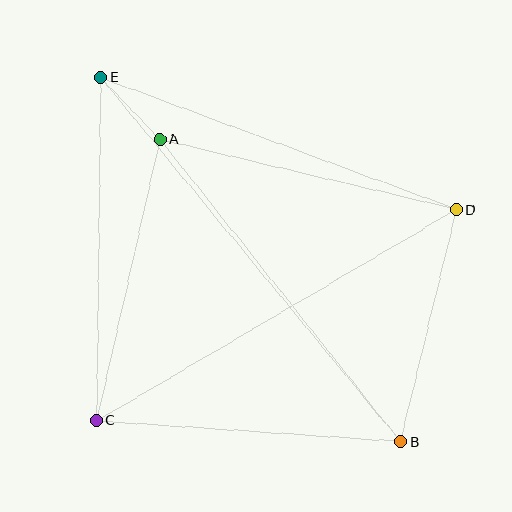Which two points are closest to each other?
Points A and E are closest to each other.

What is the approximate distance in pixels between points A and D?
The distance between A and D is approximately 305 pixels.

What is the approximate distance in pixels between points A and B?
The distance between A and B is approximately 387 pixels.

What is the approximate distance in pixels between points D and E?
The distance between D and E is approximately 379 pixels.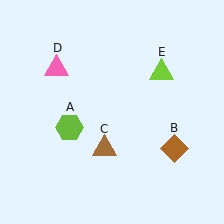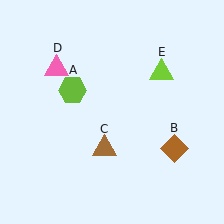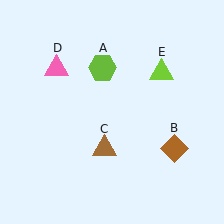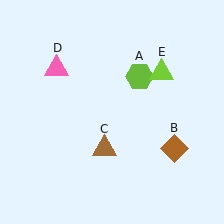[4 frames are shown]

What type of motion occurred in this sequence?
The lime hexagon (object A) rotated clockwise around the center of the scene.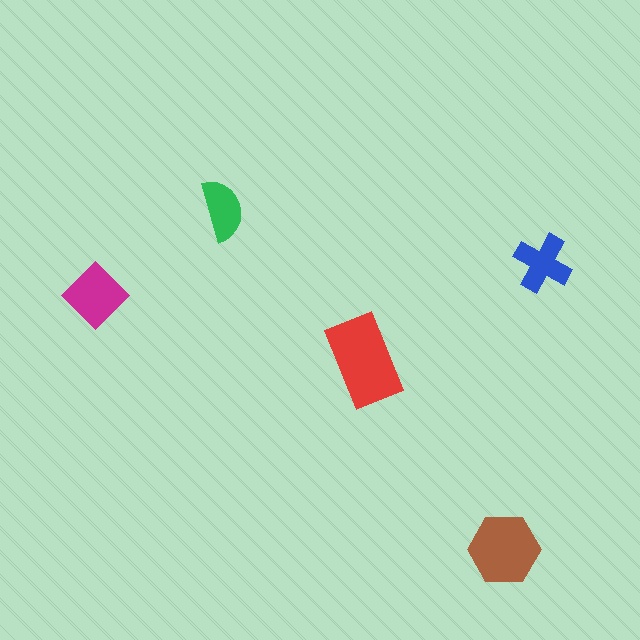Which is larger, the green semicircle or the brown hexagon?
The brown hexagon.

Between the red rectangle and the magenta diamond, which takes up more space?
The red rectangle.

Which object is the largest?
The red rectangle.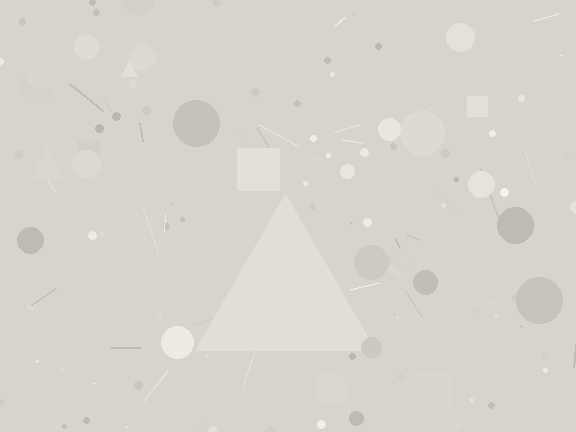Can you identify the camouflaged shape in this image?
The camouflaged shape is a triangle.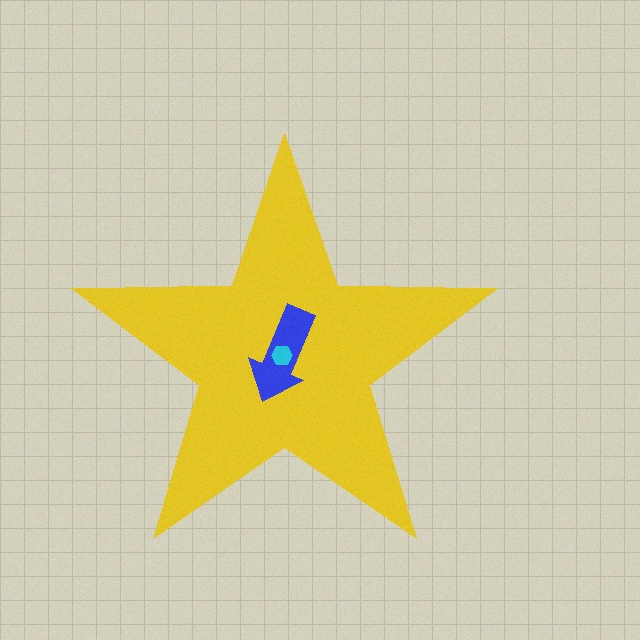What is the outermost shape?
The yellow star.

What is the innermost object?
The cyan hexagon.